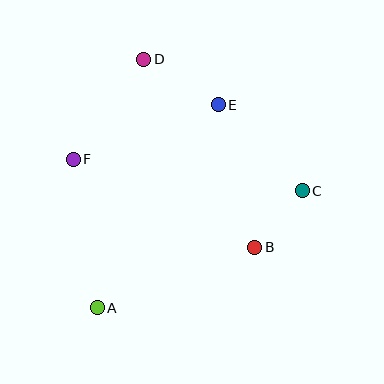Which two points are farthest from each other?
Points A and D are farthest from each other.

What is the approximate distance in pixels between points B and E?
The distance between B and E is approximately 147 pixels.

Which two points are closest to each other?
Points B and C are closest to each other.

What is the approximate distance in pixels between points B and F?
The distance between B and F is approximately 202 pixels.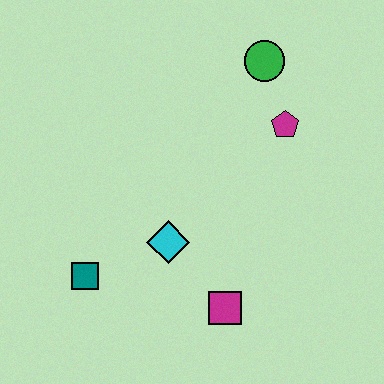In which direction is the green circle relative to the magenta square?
The green circle is above the magenta square.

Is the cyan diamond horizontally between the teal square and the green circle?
Yes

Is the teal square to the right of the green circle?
No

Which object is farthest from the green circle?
The teal square is farthest from the green circle.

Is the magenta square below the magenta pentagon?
Yes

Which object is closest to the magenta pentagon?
The green circle is closest to the magenta pentagon.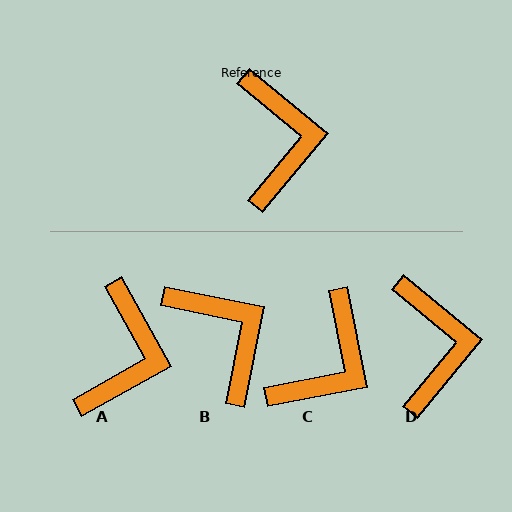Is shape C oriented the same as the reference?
No, it is off by about 39 degrees.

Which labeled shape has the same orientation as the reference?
D.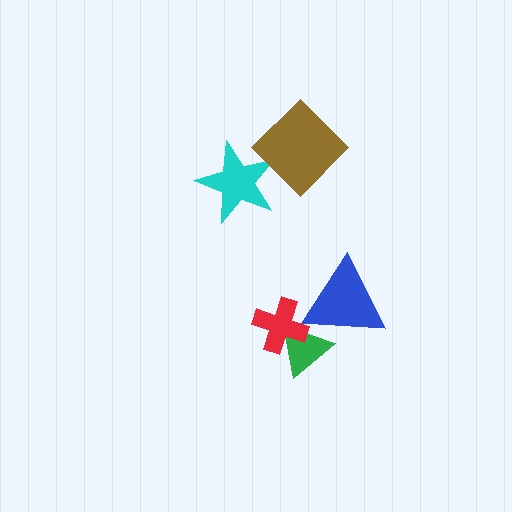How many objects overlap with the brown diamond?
1 object overlaps with the brown diamond.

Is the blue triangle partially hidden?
Yes, it is partially covered by another shape.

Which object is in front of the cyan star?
The brown diamond is in front of the cyan star.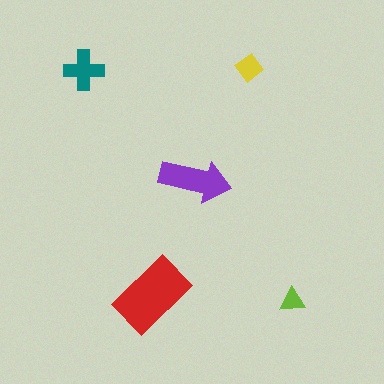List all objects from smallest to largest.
The lime triangle, the yellow diamond, the teal cross, the purple arrow, the red rectangle.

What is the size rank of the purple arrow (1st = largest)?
2nd.